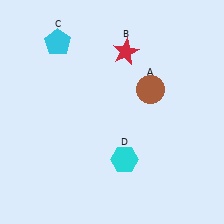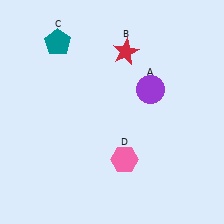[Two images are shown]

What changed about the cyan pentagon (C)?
In Image 1, C is cyan. In Image 2, it changed to teal.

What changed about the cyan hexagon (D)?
In Image 1, D is cyan. In Image 2, it changed to pink.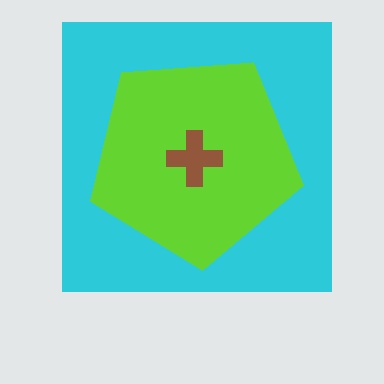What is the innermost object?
The brown cross.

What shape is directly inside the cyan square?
The lime pentagon.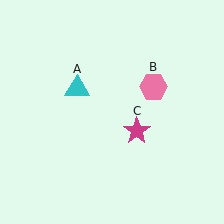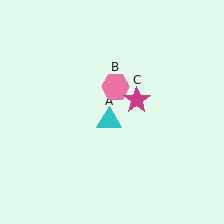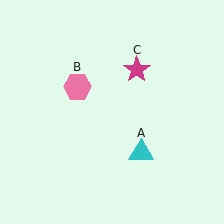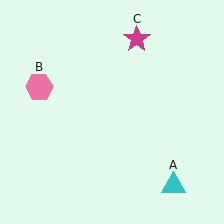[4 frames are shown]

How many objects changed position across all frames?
3 objects changed position: cyan triangle (object A), pink hexagon (object B), magenta star (object C).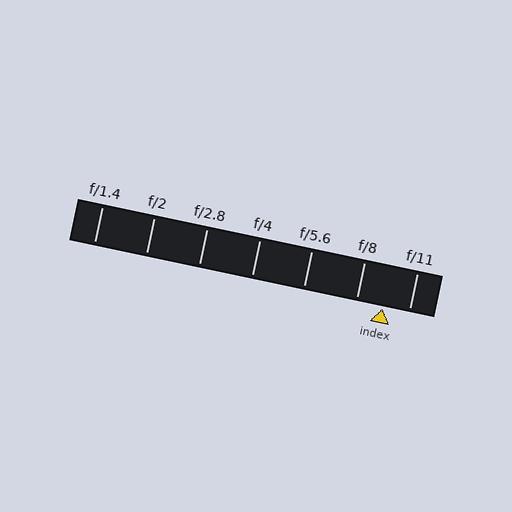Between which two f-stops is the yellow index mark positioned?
The index mark is between f/8 and f/11.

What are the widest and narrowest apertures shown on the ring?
The widest aperture shown is f/1.4 and the narrowest is f/11.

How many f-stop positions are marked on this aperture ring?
There are 7 f-stop positions marked.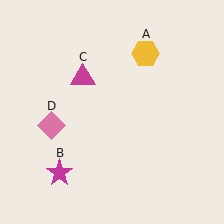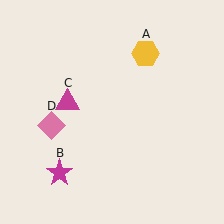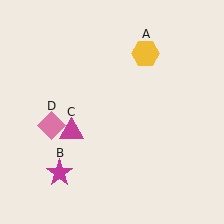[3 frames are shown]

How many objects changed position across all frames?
1 object changed position: magenta triangle (object C).